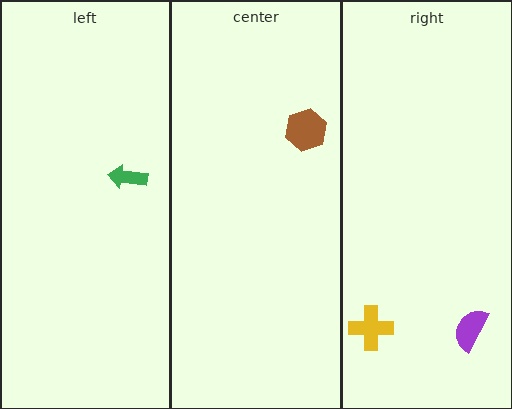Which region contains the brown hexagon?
The center region.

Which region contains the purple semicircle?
The right region.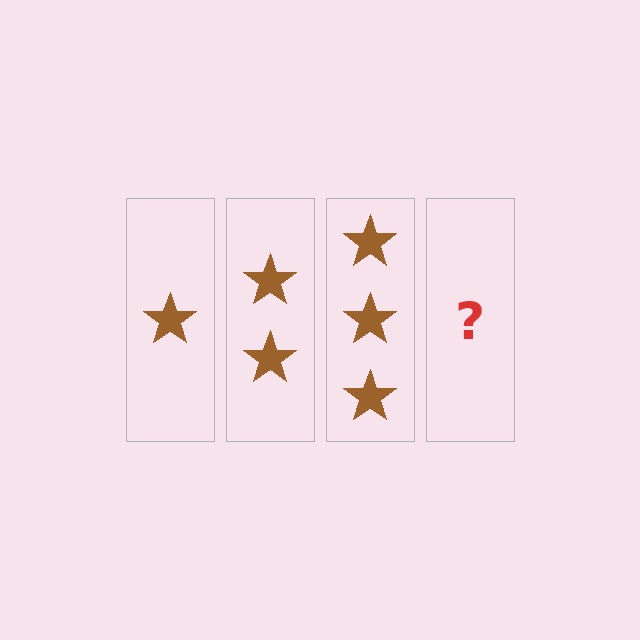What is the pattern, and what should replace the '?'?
The pattern is that each step adds one more star. The '?' should be 4 stars.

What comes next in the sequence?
The next element should be 4 stars.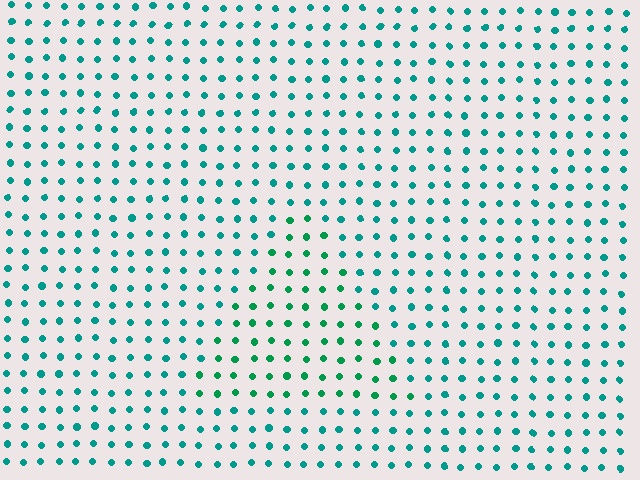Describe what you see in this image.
The image is filled with small teal elements in a uniform arrangement. A triangle-shaped region is visible where the elements are tinted to a slightly different hue, forming a subtle color boundary.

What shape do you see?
I see a triangle.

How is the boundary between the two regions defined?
The boundary is defined purely by a slight shift in hue (about 25 degrees). Spacing, size, and orientation are identical on both sides.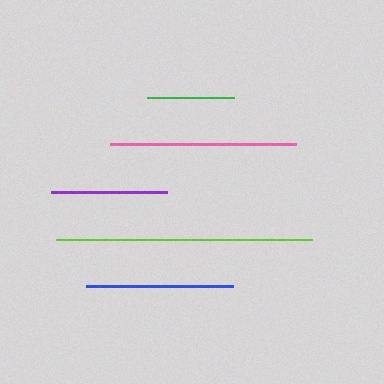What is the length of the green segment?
The green segment is approximately 87 pixels long.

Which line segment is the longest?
The lime line is the longest at approximately 256 pixels.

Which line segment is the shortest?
The green line is the shortest at approximately 87 pixels.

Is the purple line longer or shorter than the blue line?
The blue line is longer than the purple line.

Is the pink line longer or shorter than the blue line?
The pink line is longer than the blue line.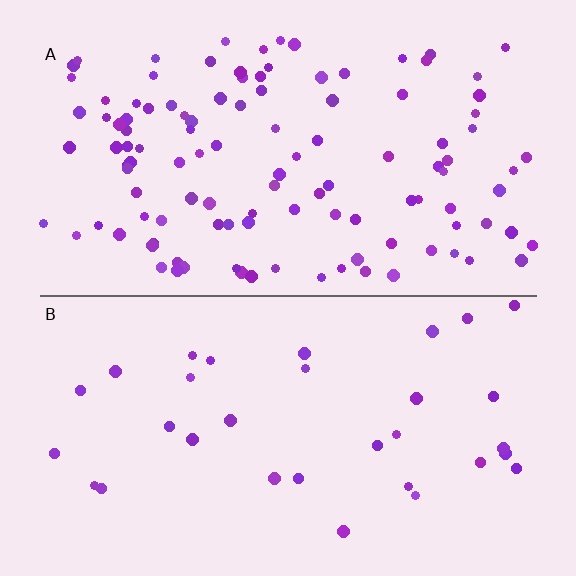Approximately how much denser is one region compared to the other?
Approximately 3.5× — region A over region B.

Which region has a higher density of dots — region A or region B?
A (the top).